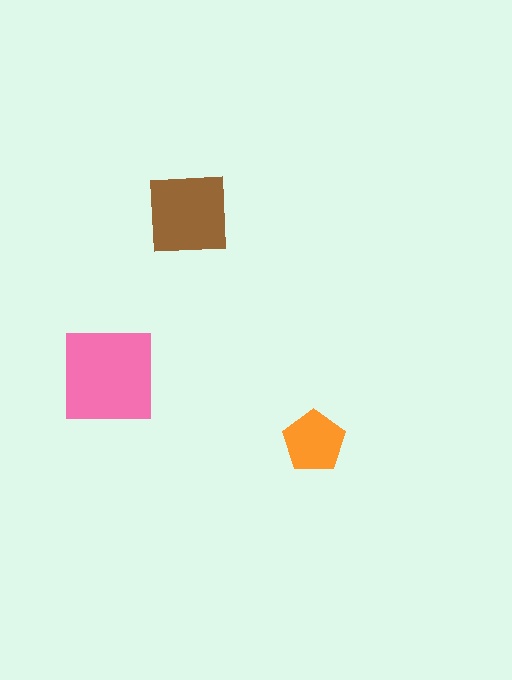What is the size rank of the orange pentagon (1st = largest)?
3rd.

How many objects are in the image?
There are 3 objects in the image.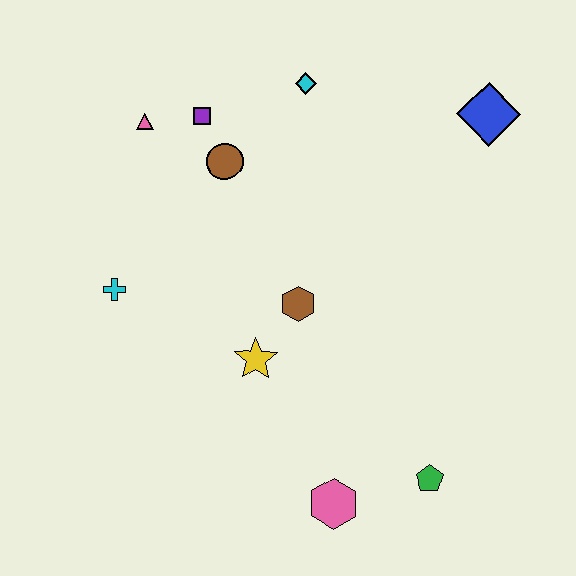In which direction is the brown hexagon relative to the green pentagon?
The brown hexagon is above the green pentagon.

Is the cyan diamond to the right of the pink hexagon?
No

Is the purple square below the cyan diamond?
Yes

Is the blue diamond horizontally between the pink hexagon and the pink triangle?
No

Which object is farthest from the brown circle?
The green pentagon is farthest from the brown circle.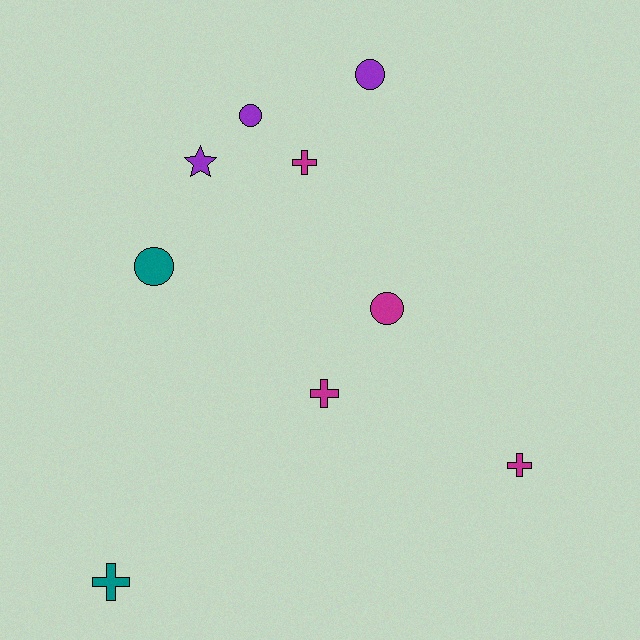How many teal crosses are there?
There is 1 teal cross.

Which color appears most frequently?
Magenta, with 4 objects.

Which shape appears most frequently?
Circle, with 4 objects.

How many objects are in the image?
There are 9 objects.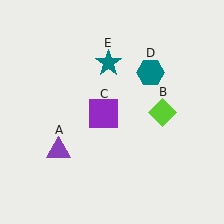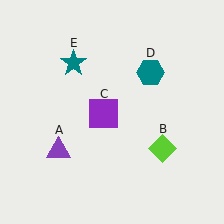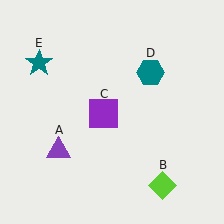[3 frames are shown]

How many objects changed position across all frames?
2 objects changed position: lime diamond (object B), teal star (object E).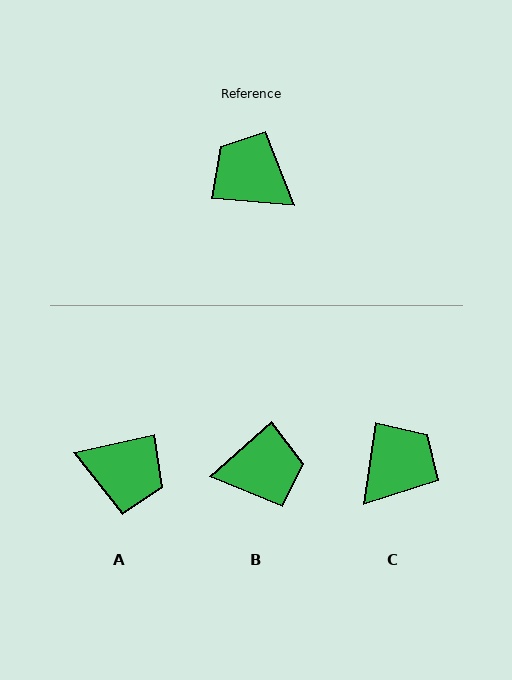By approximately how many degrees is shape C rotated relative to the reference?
Approximately 94 degrees clockwise.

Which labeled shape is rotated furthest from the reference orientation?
A, about 163 degrees away.